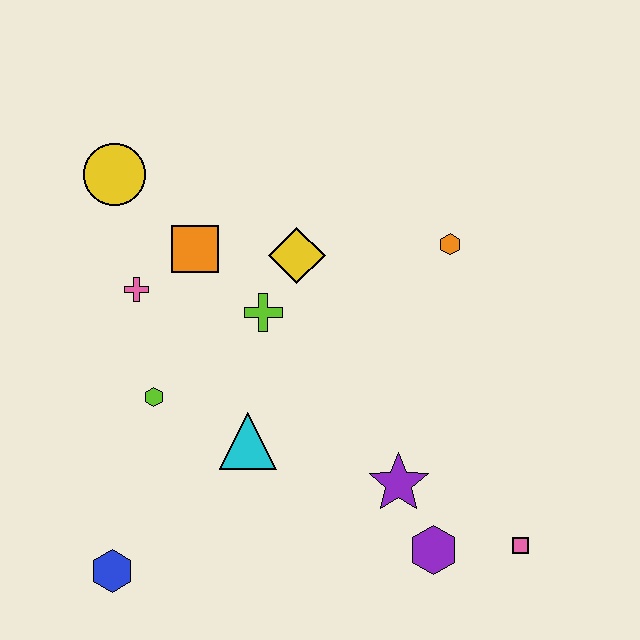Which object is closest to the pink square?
The purple hexagon is closest to the pink square.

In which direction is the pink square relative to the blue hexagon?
The pink square is to the right of the blue hexagon.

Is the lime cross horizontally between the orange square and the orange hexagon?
Yes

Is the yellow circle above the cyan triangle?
Yes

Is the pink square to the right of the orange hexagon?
Yes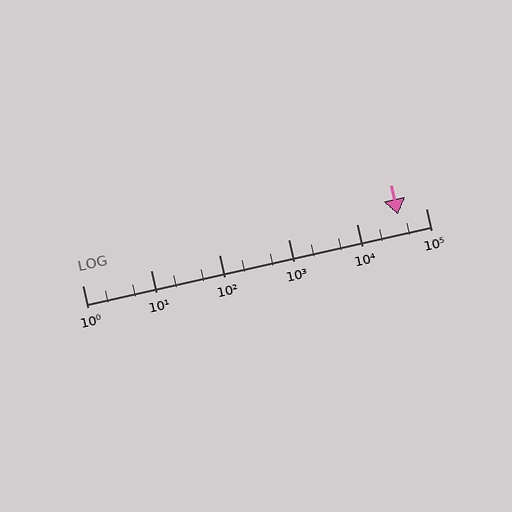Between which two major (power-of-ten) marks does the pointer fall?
The pointer is between 10000 and 100000.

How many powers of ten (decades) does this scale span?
The scale spans 5 decades, from 1 to 100000.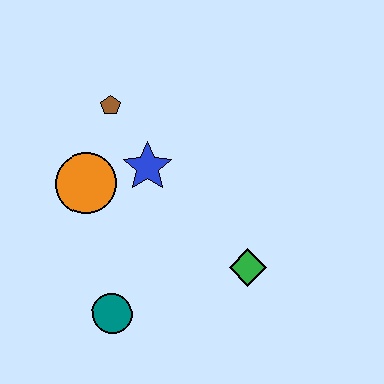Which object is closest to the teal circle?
The orange circle is closest to the teal circle.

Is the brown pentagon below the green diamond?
No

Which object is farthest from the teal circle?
The brown pentagon is farthest from the teal circle.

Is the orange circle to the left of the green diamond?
Yes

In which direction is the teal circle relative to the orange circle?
The teal circle is below the orange circle.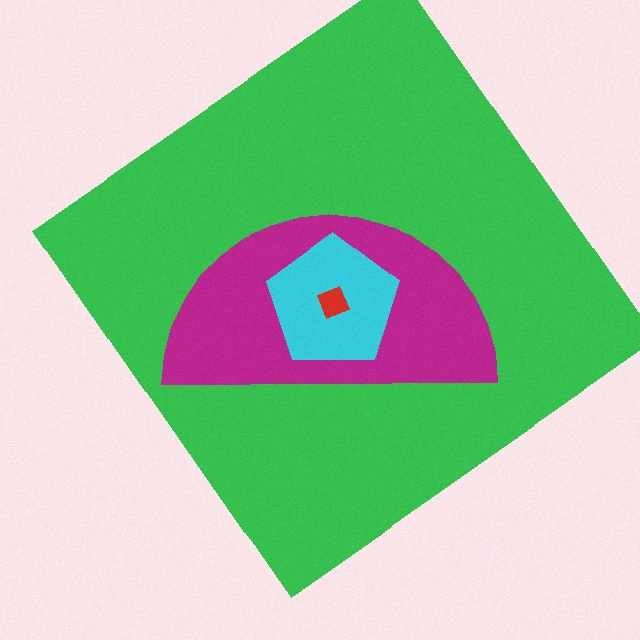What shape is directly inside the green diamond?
The magenta semicircle.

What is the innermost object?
The red diamond.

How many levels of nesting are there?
4.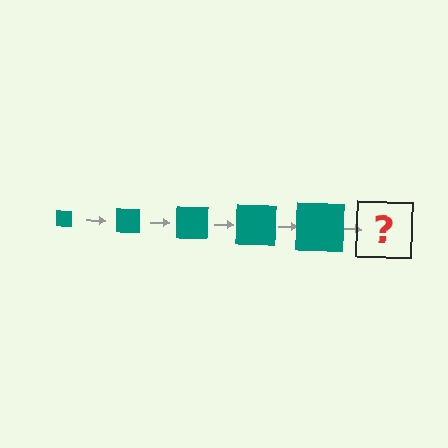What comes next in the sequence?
The next element should be a teal square, larger than the previous one.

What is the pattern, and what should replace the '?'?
The pattern is that the square gets progressively larger each step. The '?' should be a teal square, larger than the previous one.